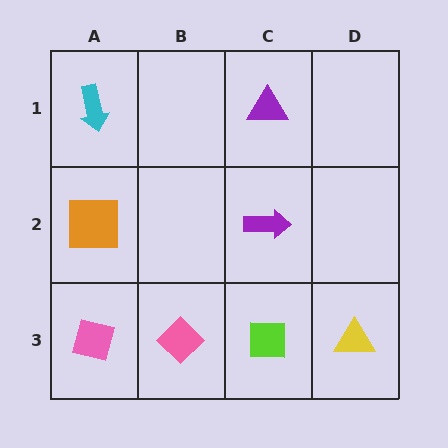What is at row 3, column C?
A lime square.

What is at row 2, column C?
A purple arrow.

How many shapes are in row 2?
2 shapes.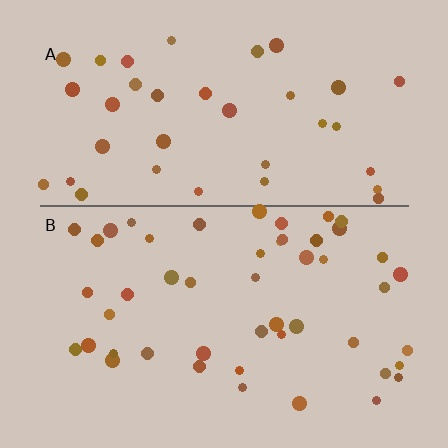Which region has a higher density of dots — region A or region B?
B (the bottom).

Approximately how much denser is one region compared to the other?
Approximately 1.3× — region B over region A.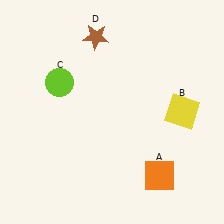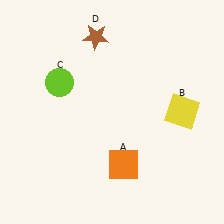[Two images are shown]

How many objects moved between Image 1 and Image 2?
1 object moved between the two images.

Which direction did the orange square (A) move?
The orange square (A) moved left.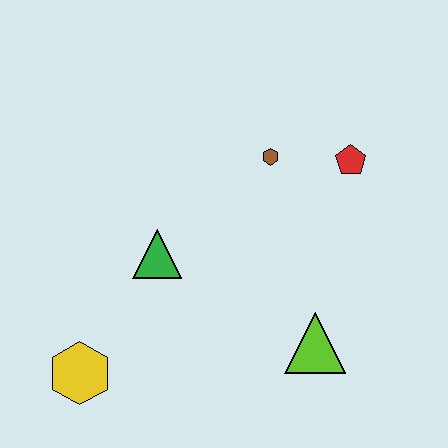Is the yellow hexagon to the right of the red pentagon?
No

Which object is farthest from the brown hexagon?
The yellow hexagon is farthest from the brown hexagon.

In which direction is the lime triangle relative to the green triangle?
The lime triangle is to the right of the green triangle.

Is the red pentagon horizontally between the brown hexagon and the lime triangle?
No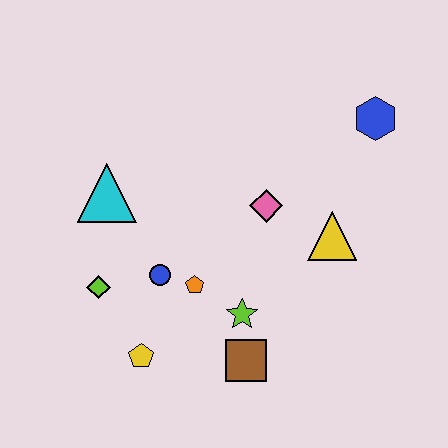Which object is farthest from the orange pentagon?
The blue hexagon is farthest from the orange pentagon.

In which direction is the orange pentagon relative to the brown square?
The orange pentagon is above the brown square.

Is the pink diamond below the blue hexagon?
Yes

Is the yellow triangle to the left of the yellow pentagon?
No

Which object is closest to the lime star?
The brown square is closest to the lime star.